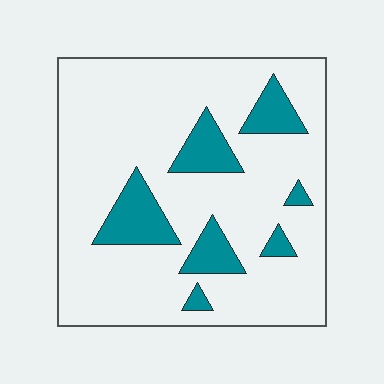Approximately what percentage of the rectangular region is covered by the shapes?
Approximately 15%.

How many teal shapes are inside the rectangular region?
7.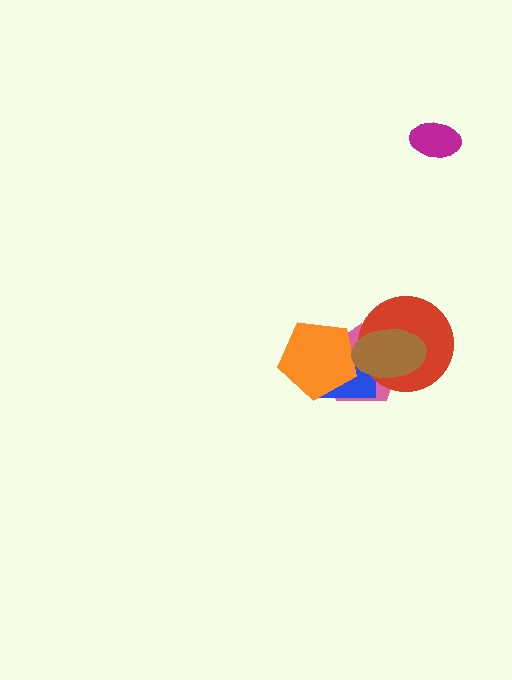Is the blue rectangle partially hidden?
Yes, it is partially covered by another shape.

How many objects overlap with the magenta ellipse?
0 objects overlap with the magenta ellipse.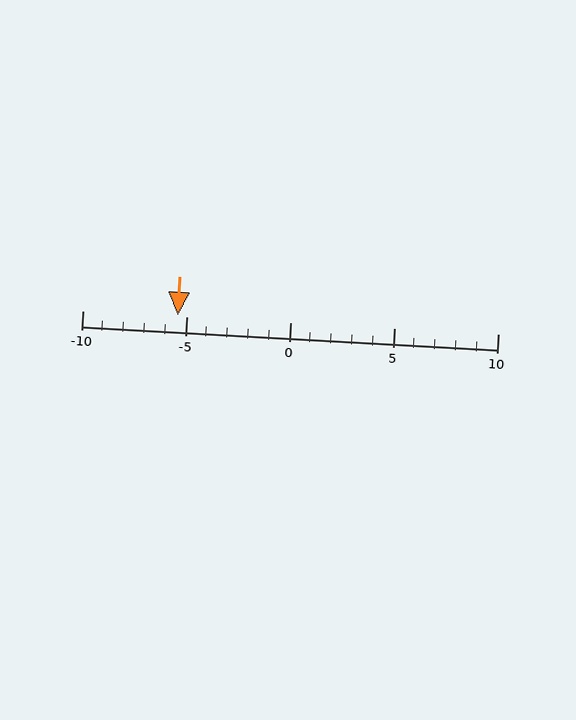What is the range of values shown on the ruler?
The ruler shows values from -10 to 10.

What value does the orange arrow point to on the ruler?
The orange arrow points to approximately -5.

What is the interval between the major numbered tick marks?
The major tick marks are spaced 5 units apart.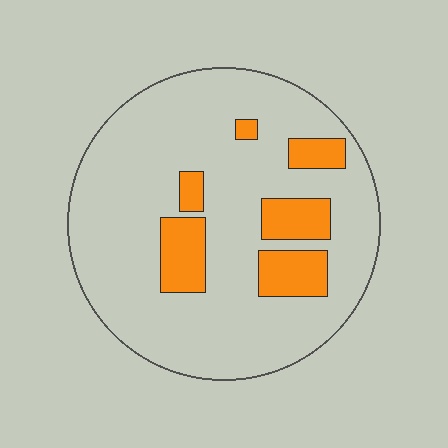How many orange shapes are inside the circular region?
6.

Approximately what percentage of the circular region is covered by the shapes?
Approximately 15%.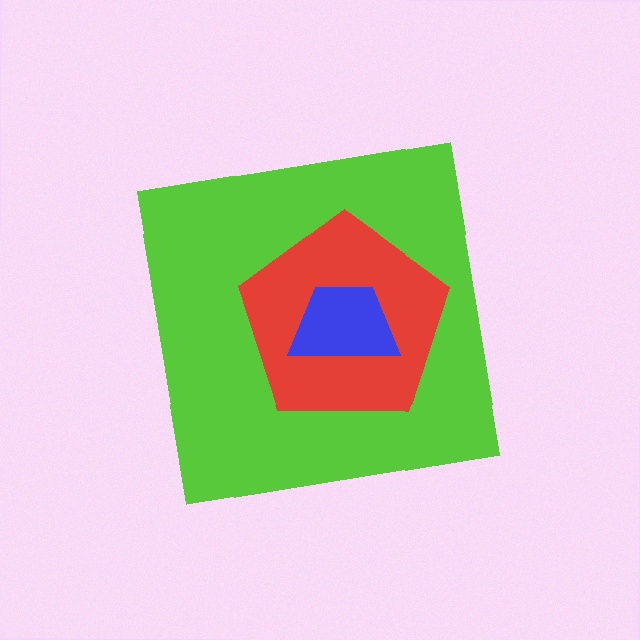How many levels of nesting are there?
3.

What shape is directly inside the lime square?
The red pentagon.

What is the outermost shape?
The lime square.